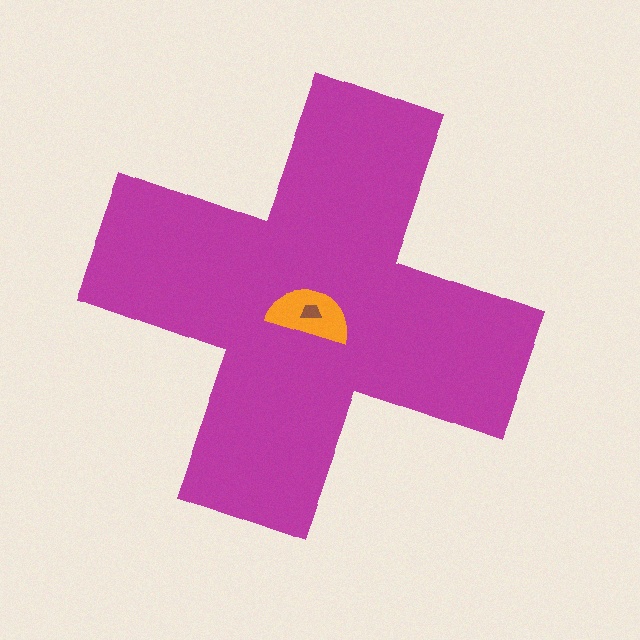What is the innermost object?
The brown trapezoid.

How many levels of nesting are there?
3.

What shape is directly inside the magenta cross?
The orange semicircle.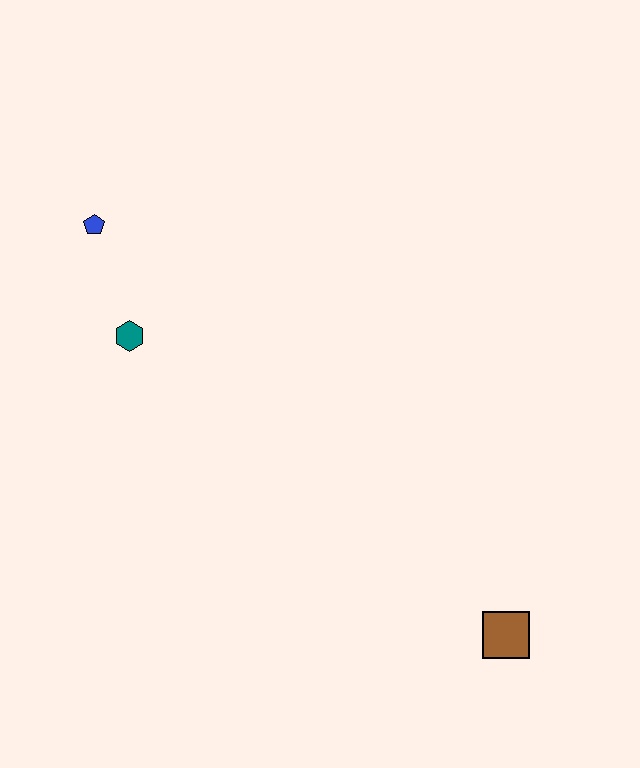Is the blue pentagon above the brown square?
Yes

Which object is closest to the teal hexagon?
The blue pentagon is closest to the teal hexagon.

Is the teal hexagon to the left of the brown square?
Yes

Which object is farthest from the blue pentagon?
The brown square is farthest from the blue pentagon.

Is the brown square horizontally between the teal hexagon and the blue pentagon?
No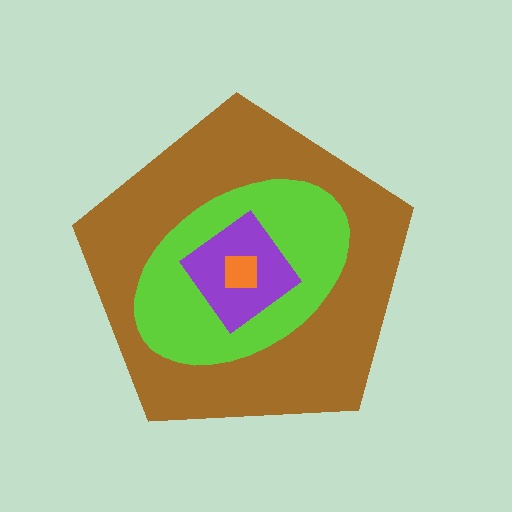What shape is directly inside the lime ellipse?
The purple diamond.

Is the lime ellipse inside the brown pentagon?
Yes.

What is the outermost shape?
The brown pentagon.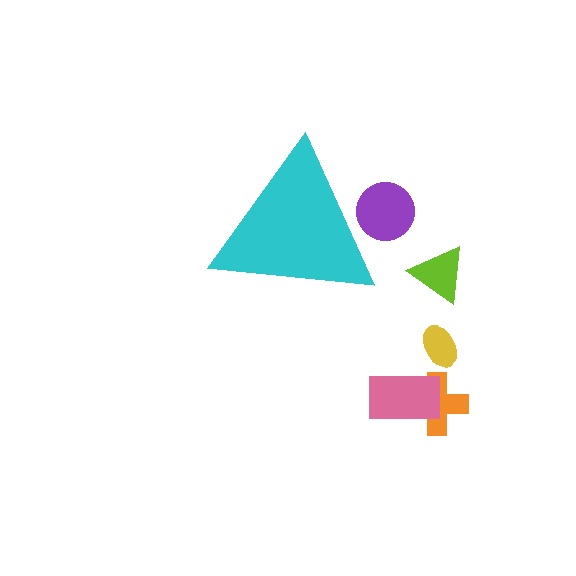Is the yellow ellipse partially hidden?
No, the yellow ellipse is fully visible.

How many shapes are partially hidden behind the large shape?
1 shape is partially hidden.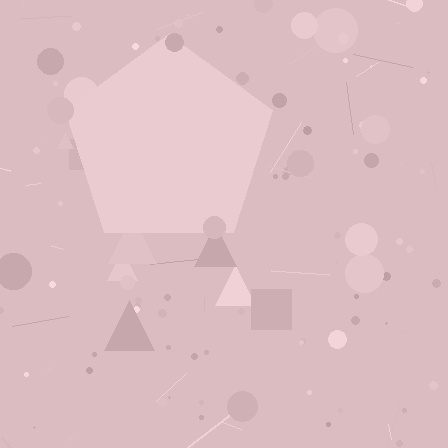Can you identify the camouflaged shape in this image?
The camouflaged shape is a pentagon.